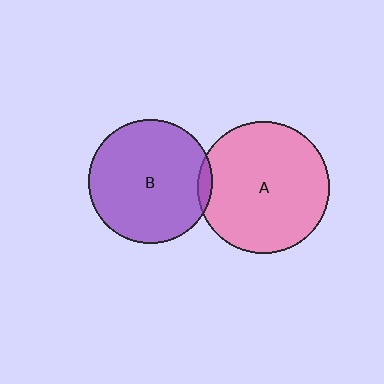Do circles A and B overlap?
Yes.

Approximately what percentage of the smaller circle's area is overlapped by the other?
Approximately 5%.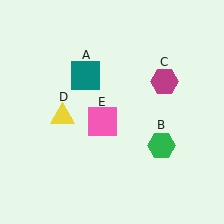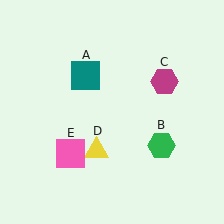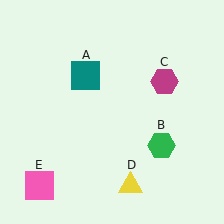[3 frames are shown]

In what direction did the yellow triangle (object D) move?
The yellow triangle (object D) moved down and to the right.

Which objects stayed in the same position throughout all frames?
Teal square (object A) and green hexagon (object B) and magenta hexagon (object C) remained stationary.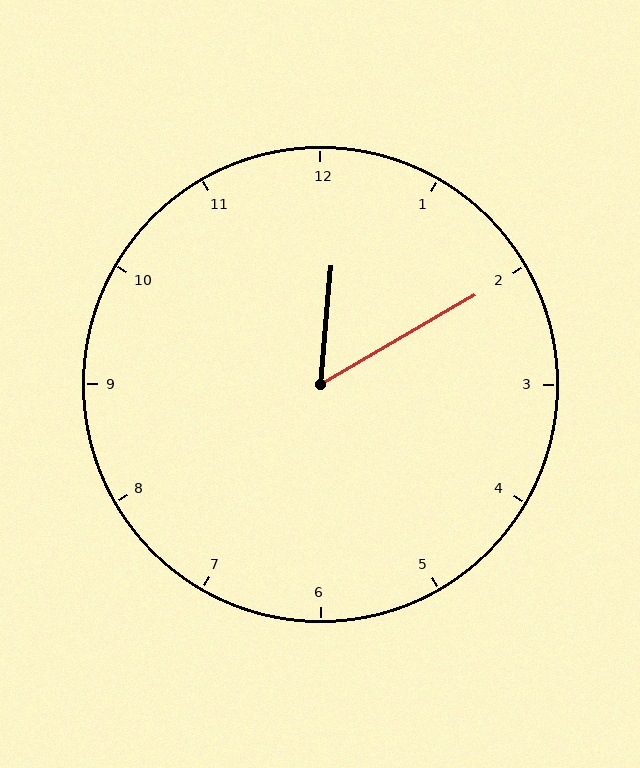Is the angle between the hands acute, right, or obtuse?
It is acute.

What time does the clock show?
12:10.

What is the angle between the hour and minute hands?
Approximately 55 degrees.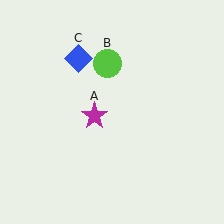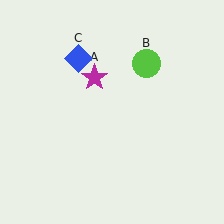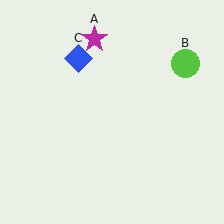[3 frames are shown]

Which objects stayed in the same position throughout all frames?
Blue diamond (object C) remained stationary.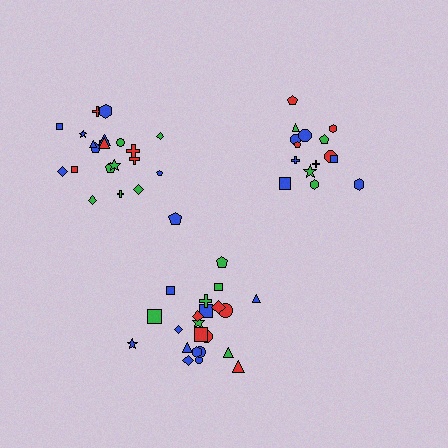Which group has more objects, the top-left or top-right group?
The top-left group.